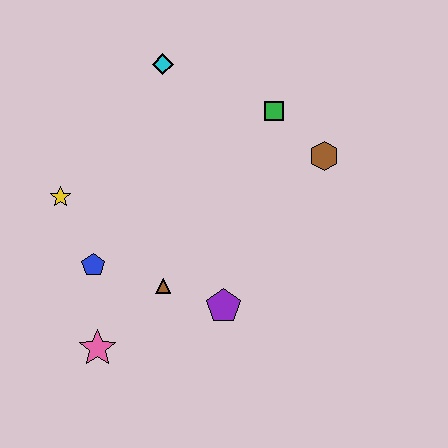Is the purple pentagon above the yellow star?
No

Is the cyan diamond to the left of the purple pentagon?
Yes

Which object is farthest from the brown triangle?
The cyan diamond is farthest from the brown triangle.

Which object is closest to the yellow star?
The blue pentagon is closest to the yellow star.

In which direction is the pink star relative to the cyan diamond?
The pink star is below the cyan diamond.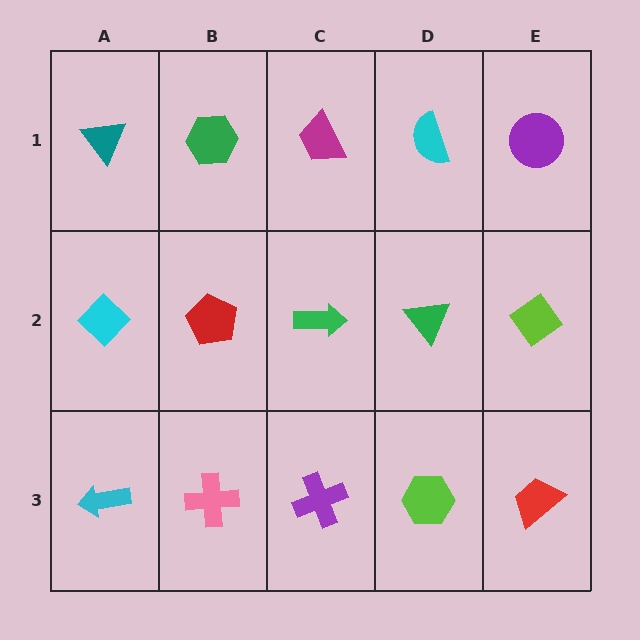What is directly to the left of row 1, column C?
A green hexagon.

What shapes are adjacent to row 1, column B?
A red pentagon (row 2, column B), a teal triangle (row 1, column A), a magenta trapezoid (row 1, column C).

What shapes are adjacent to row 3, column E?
A lime diamond (row 2, column E), a lime hexagon (row 3, column D).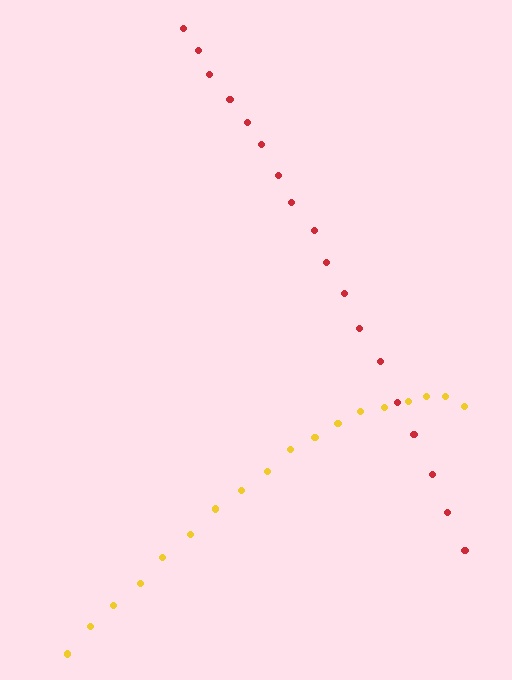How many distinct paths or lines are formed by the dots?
There are 2 distinct paths.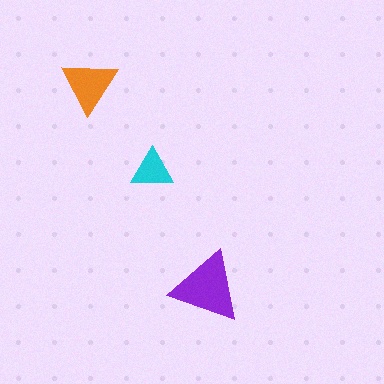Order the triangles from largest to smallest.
the purple one, the orange one, the cyan one.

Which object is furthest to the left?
The orange triangle is leftmost.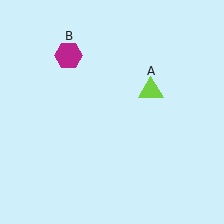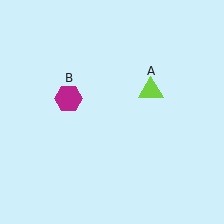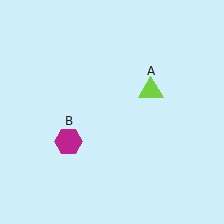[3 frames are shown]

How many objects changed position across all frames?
1 object changed position: magenta hexagon (object B).